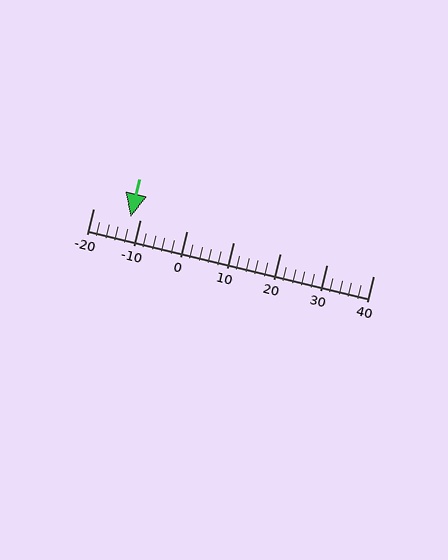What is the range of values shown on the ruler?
The ruler shows values from -20 to 40.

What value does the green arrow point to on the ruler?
The green arrow points to approximately -12.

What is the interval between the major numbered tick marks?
The major tick marks are spaced 10 units apart.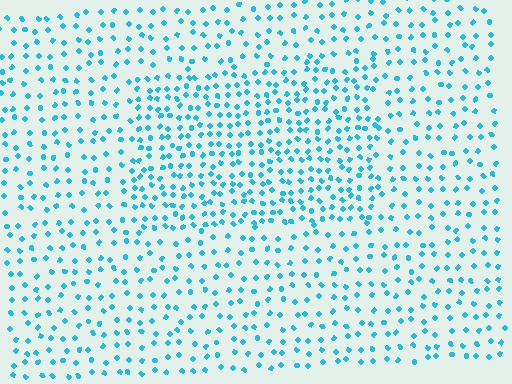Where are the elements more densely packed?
The elements are more densely packed inside the rectangle boundary.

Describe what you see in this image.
The image contains small cyan elements arranged at two different densities. A rectangle-shaped region is visible where the elements are more densely packed than the surrounding area.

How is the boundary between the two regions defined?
The boundary is defined by a change in element density (approximately 1.7x ratio). All elements are the same color, size, and shape.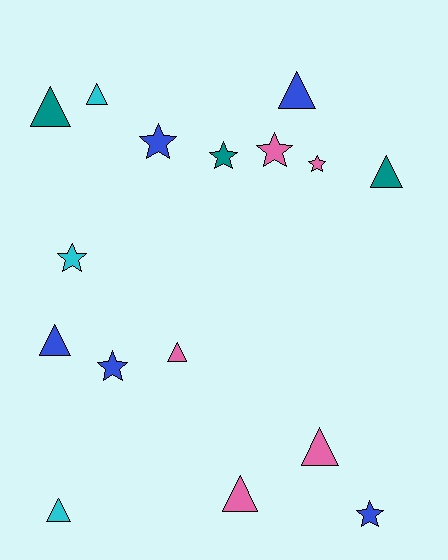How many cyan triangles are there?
There are 2 cyan triangles.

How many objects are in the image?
There are 16 objects.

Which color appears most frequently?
Pink, with 5 objects.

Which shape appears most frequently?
Triangle, with 9 objects.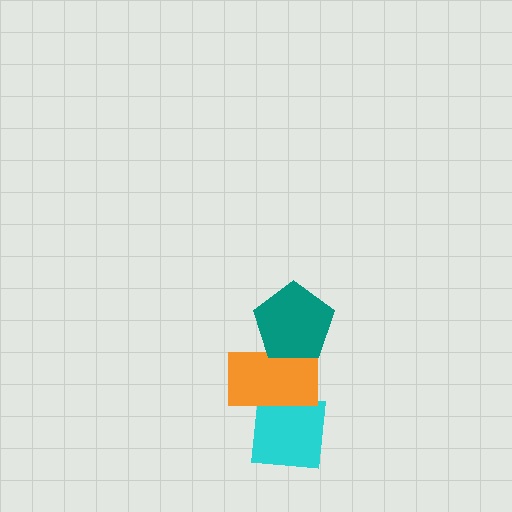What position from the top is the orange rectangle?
The orange rectangle is 2nd from the top.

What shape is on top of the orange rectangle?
The teal pentagon is on top of the orange rectangle.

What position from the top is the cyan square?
The cyan square is 3rd from the top.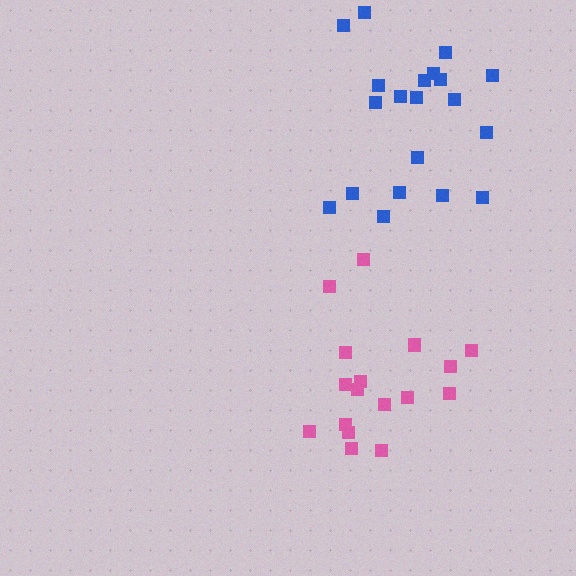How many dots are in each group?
Group 1: 17 dots, Group 2: 20 dots (37 total).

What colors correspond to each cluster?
The clusters are colored: pink, blue.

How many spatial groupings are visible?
There are 2 spatial groupings.